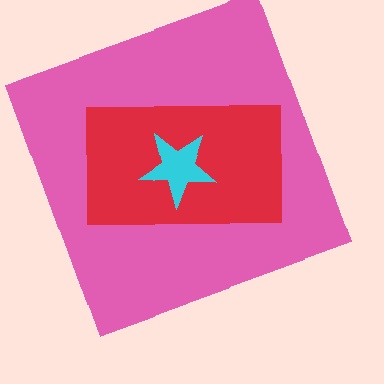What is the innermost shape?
The cyan star.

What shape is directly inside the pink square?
The red rectangle.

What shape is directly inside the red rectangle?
The cyan star.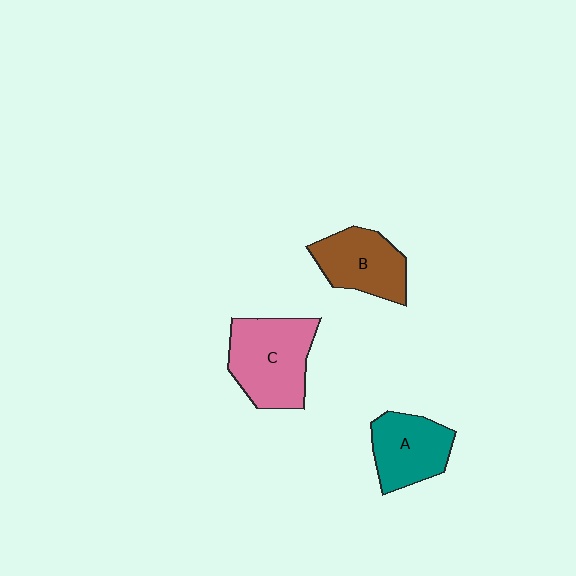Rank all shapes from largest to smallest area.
From largest to smallest: C (pink), B (brown), A (teal).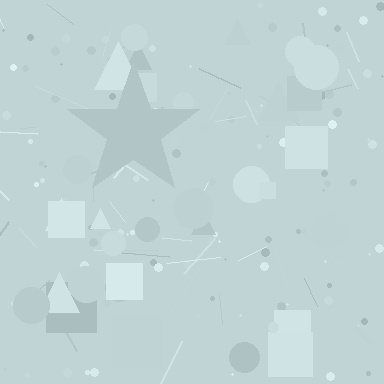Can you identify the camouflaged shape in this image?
The camouflaged shape is a star.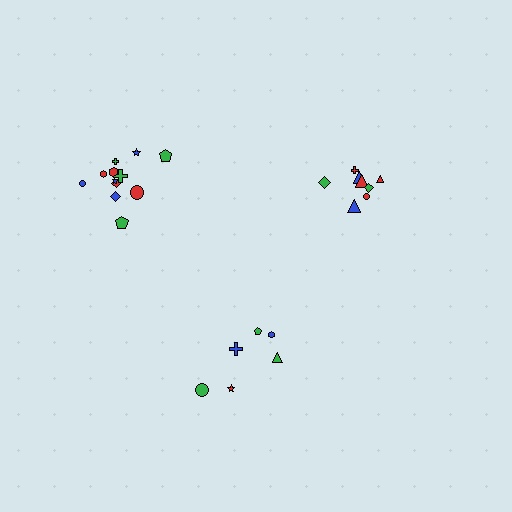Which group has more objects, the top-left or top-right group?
The top-left group.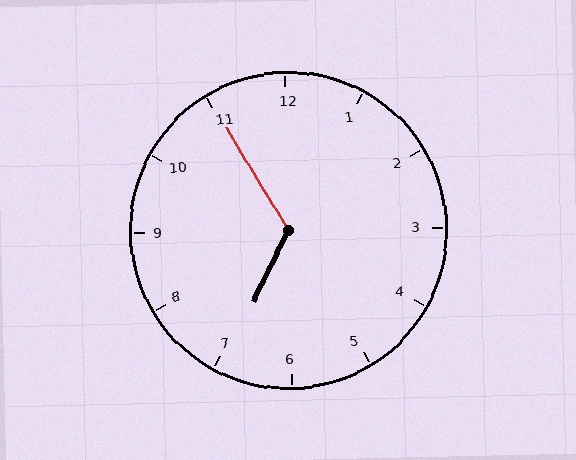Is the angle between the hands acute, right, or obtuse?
It is obtuse.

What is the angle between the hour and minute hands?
Approximately 122 degrees.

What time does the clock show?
6:55.